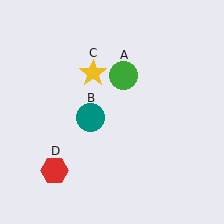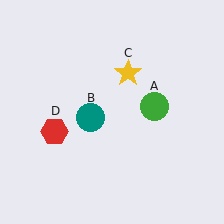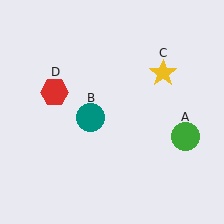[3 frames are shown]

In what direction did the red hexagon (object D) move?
The red hexagon (object D) moved up.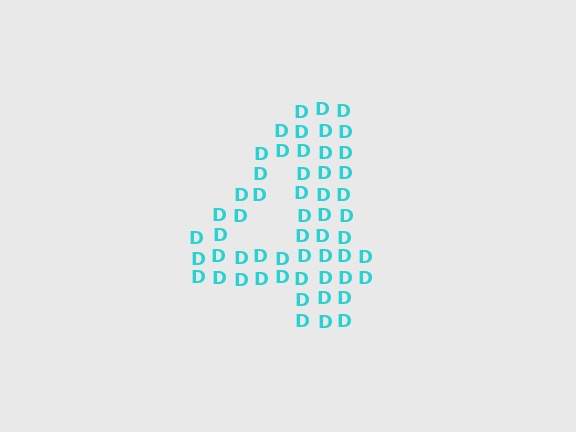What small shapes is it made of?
It is made of small letter D's.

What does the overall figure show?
The overall figure shows the digit 4.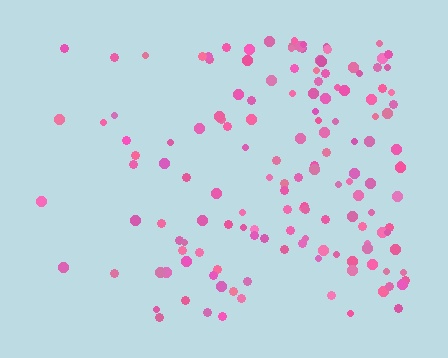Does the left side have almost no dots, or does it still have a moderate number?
Still a moderate number, just noticeably fewer than the right.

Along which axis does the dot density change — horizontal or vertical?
Horizontal.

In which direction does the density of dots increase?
From left to right, with the right side densest.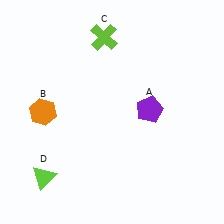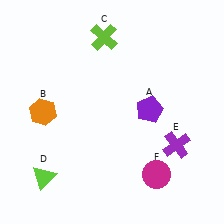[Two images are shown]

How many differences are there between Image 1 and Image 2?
There are 2 differences between the two images.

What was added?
A purple cross (E), a magenta circle (F) were added in Image 2.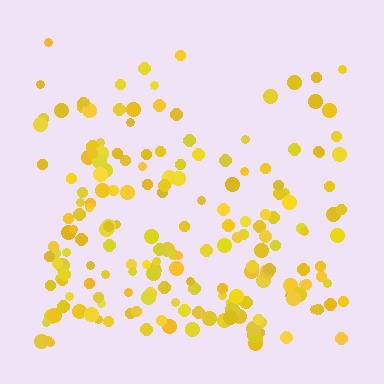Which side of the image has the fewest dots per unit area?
The top.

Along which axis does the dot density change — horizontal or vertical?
Vertical.